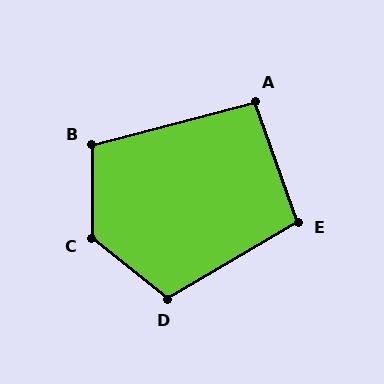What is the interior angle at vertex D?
Approximately 110 degrees (obtuse).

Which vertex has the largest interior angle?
C, at approximately 129 degrees.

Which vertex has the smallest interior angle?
A, at approximately 95 degrees.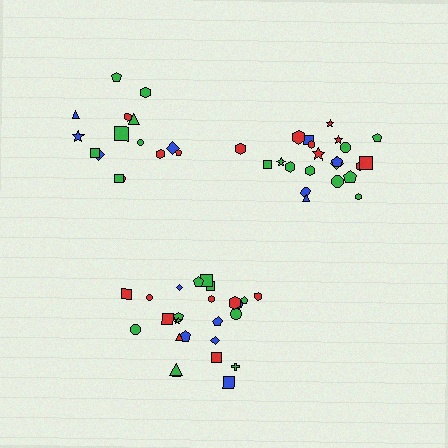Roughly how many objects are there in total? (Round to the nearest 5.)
Roughly 60 objects in total.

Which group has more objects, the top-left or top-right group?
The top-right group.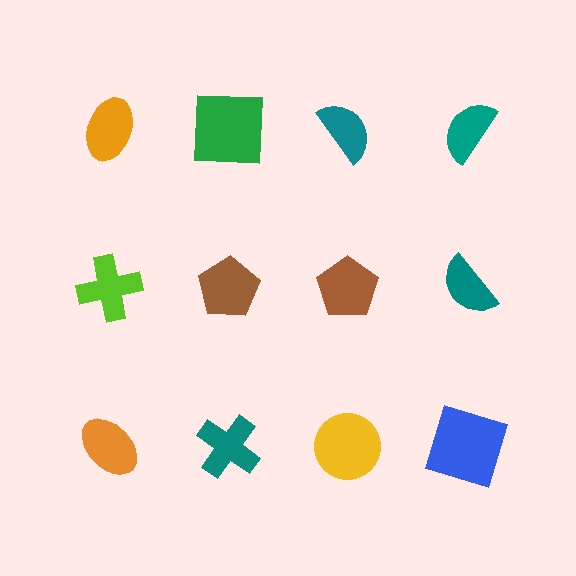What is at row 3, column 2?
A teal cross.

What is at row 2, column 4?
A teal semicircle.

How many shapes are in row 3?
4 shapes.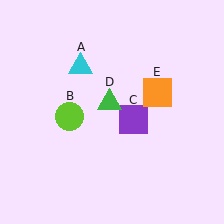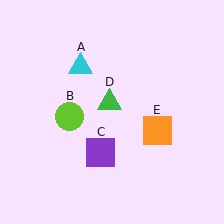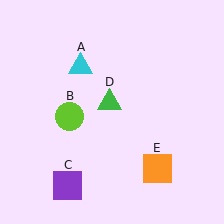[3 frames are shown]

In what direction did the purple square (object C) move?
The purple square (object C) moved down and to the left.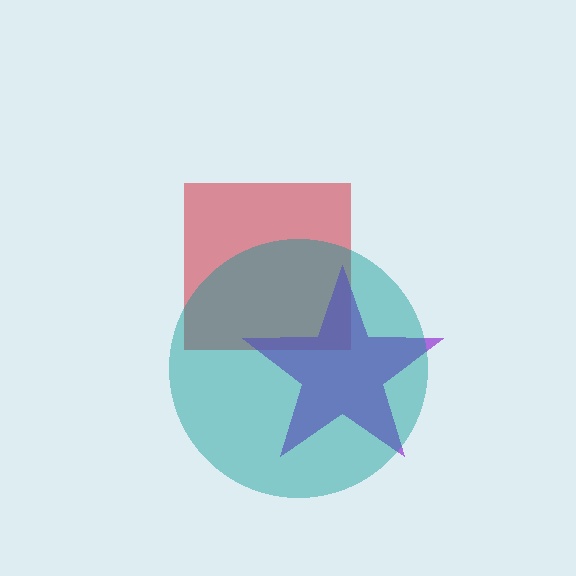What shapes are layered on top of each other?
The layered shapes are: a red square, a purple star, a teal circle.